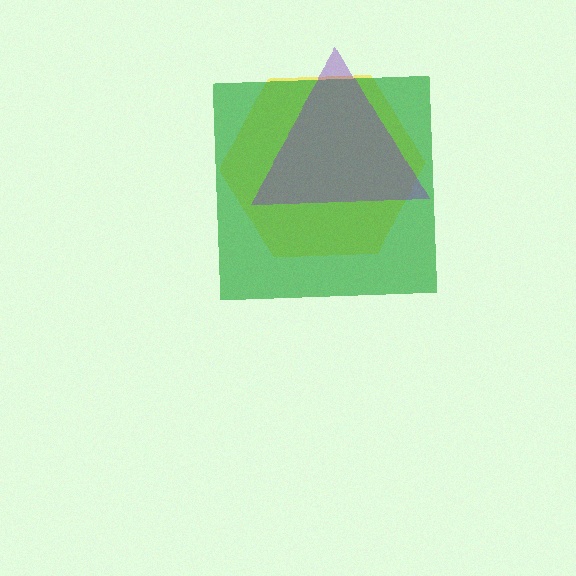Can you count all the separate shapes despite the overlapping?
Yes, there are 3 separate shapes.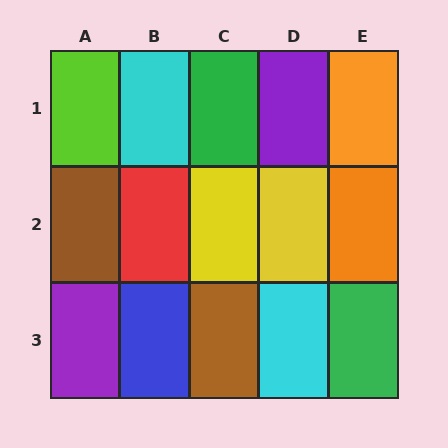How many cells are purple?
2 cells are purple.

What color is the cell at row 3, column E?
Green.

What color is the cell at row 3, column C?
Brown.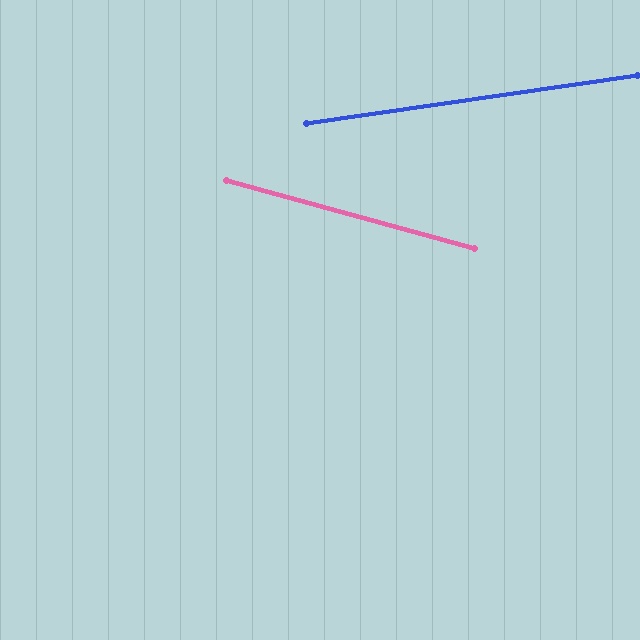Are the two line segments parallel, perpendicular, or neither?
Neither parallel nor perpendicular — they differ by about 24°.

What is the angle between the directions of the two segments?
Approximately 24 degrees.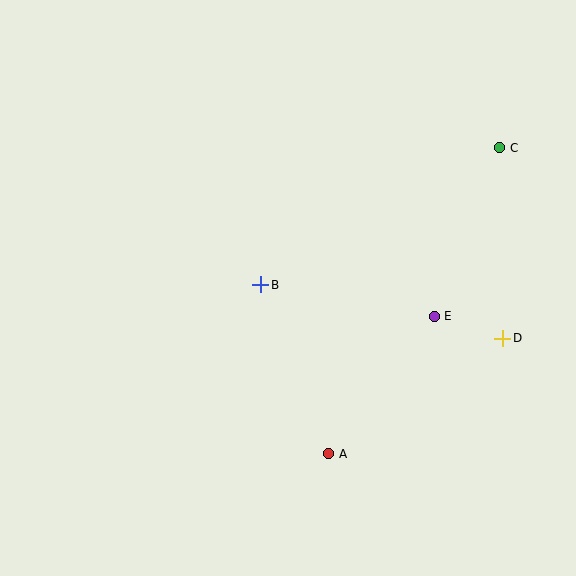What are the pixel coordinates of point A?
Point A is at (329, 454).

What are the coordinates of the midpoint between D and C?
The midpoint between D and C is at (501, 243).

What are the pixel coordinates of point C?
Point C is at (499, 148).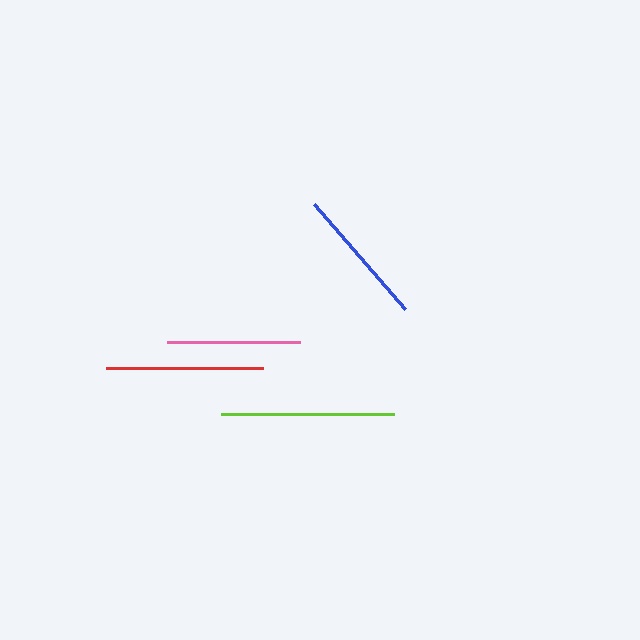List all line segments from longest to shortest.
From longest to shortest: lime, red, blue, pink.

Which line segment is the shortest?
The pink line is the shortest at approximately 133 pixels.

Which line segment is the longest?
The lime line is the longest at approximately 173 pixels.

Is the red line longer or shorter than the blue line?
The red line is longer than the blue line.